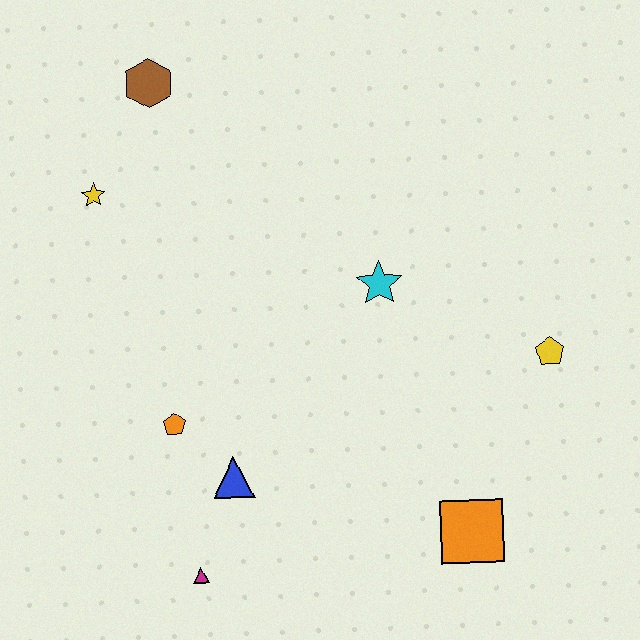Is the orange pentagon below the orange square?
No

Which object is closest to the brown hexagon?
The yellow star is closest to the brown hexagon.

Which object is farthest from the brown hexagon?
The orange square is farthest from the brown hexagon.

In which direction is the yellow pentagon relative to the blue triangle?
The yellow pentagon is to the right of the blue triangle.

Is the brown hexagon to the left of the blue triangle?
Yes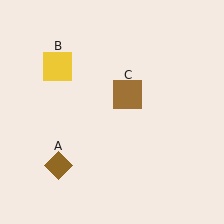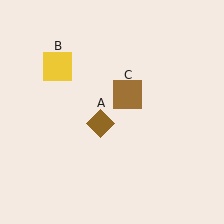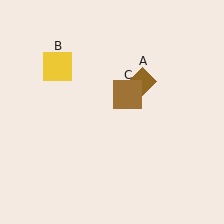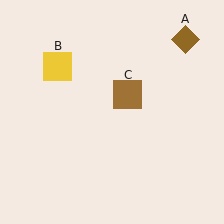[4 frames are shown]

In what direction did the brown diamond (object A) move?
The brown diamond (object A) moved up and to the right.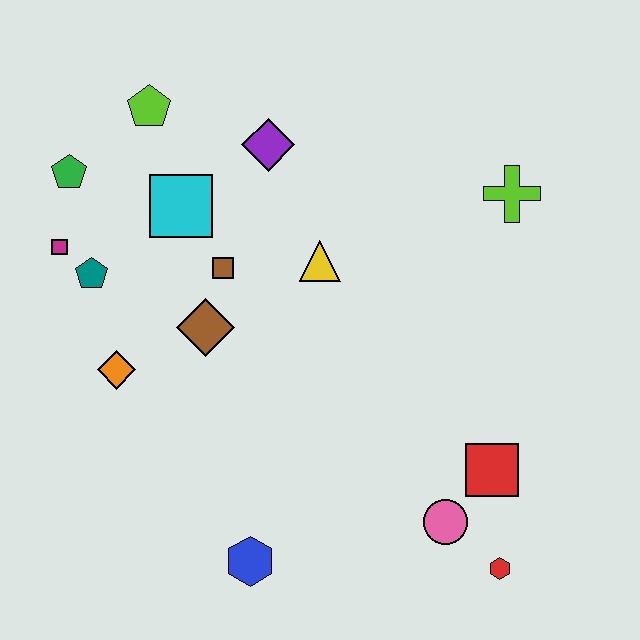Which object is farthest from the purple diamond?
The red hexagon is farthest from the purple diamond.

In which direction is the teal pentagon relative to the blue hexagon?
The teal pentagon is above the blue hexagon.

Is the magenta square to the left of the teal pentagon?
Yes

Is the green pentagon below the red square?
No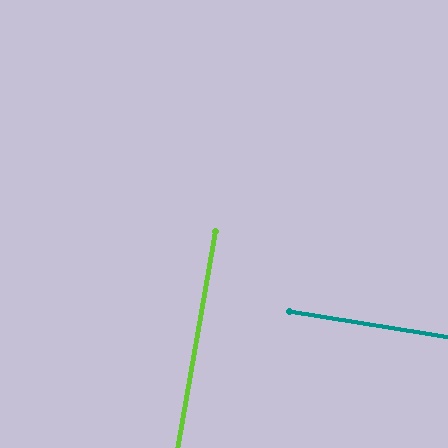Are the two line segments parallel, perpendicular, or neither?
Perpendicular — they meet at approximately 89°.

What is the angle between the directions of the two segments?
Approximately 89 degrees.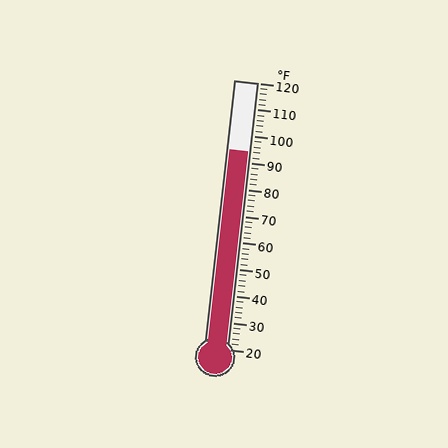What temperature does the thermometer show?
The thermometer shows approximately 94°F.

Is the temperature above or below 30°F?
The temperature is above 30°F.